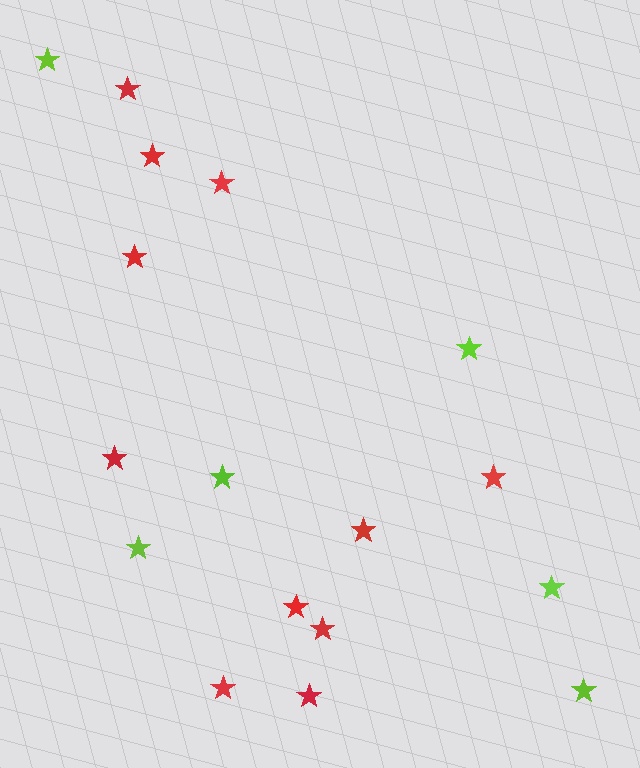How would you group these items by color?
There are 2 groups: one group of lime stars (6) and one group of red stars (11).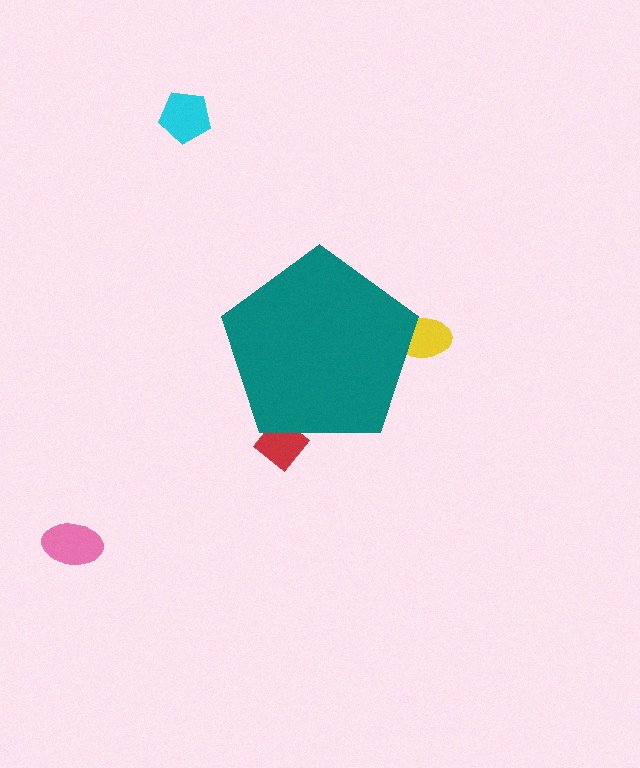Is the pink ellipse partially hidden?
No, the pink ellipse is fully visible.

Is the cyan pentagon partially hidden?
No, the cyan pentagon is fully visible.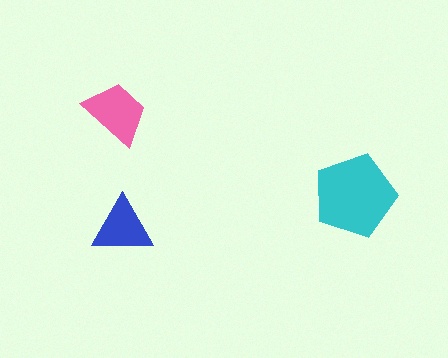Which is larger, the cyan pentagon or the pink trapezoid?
The cyan pentagon.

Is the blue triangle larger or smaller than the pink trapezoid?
Smaller.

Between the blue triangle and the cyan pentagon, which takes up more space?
The cyan pentagon.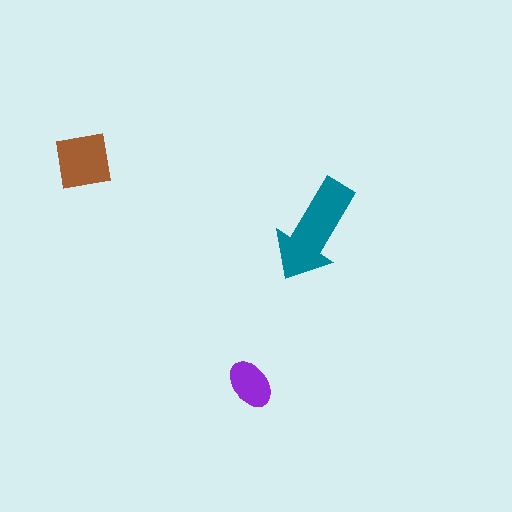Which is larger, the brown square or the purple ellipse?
The brown square.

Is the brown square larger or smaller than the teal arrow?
Smaller.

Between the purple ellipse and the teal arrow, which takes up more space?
The teal arrow.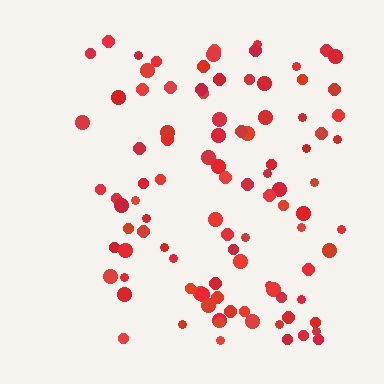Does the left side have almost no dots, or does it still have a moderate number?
Still a moderate number, just noticeably fewer than the right.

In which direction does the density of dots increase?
From left to right, with the right side densest.